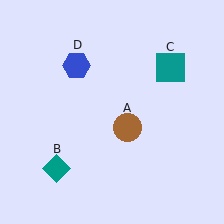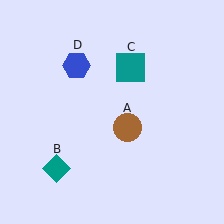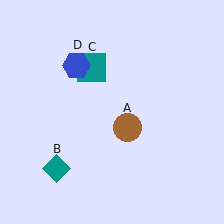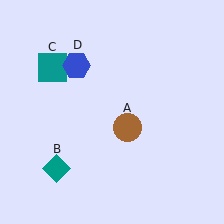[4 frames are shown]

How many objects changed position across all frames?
1 object changed position: teal square (object C).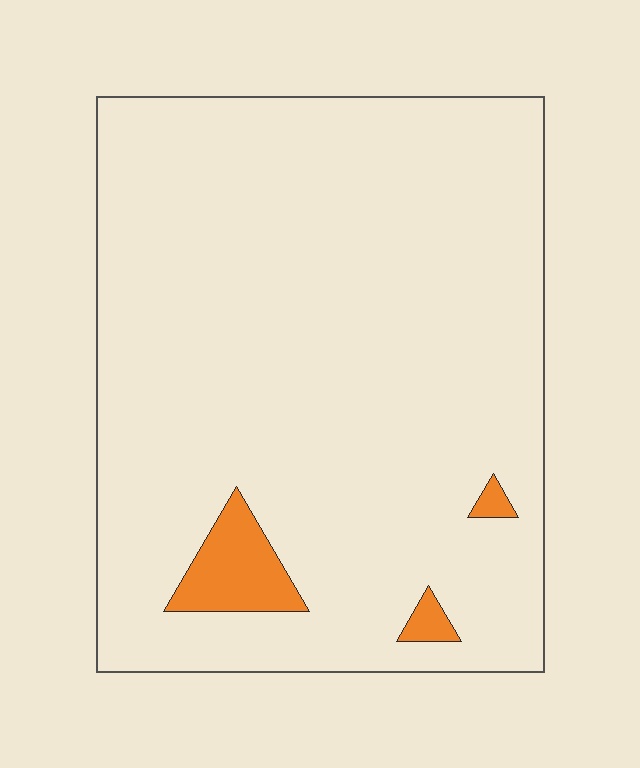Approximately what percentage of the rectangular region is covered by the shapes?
Approximately 5%.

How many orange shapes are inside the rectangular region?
3.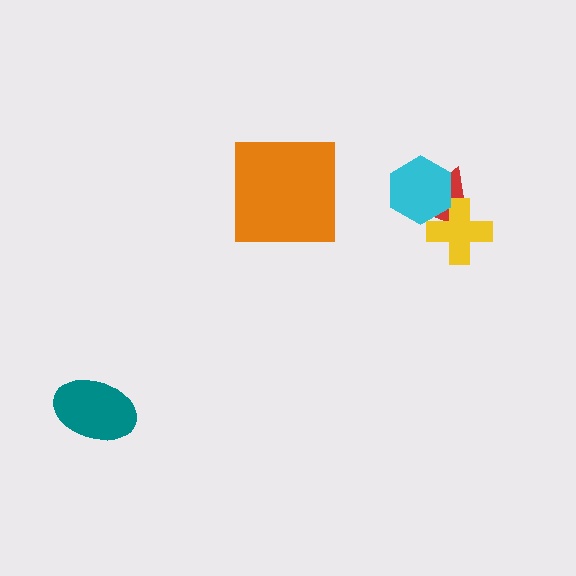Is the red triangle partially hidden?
Yes, it is partially covered by another shape.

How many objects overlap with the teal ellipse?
0 objects overlap with the teal ellipse.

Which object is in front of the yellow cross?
The cyan hexagon is in front of the yellow cross.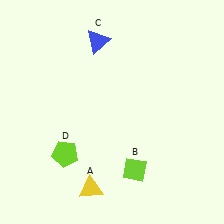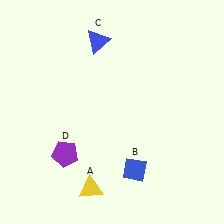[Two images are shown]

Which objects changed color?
B changed from lime to blue. D changed from lime to purple.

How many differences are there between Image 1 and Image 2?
There are 2 differences between the two images.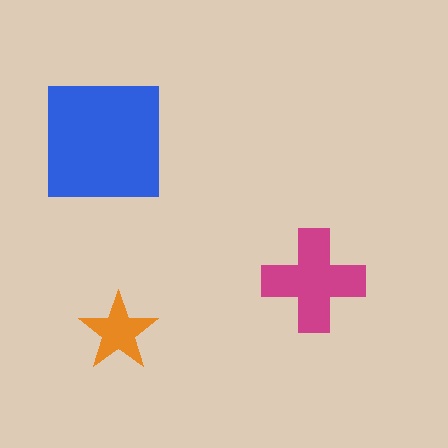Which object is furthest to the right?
The magenta cross is rightmost.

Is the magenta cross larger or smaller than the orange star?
Larger.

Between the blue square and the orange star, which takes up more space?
The blue square.